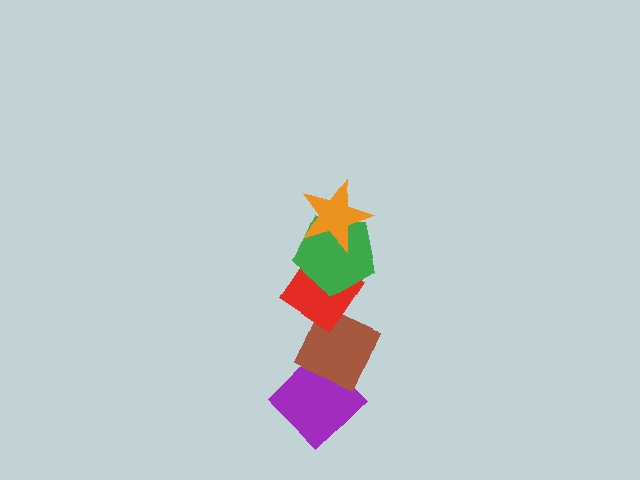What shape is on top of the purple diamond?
The brown diamond is on top of the purple diamond.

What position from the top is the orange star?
The orange star is 1st from the top.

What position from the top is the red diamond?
The red diamond is 3rd from the top.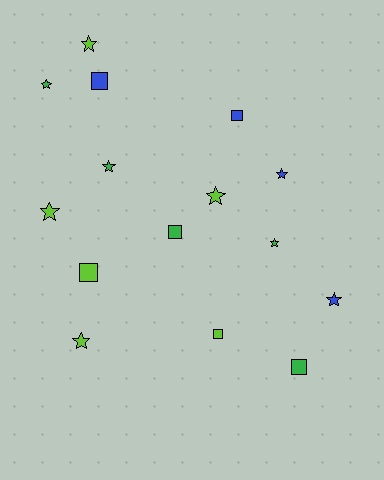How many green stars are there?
There are 3 green stars.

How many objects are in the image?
There are 15 objects.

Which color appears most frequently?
Lime, with 6 objects.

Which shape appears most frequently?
Star, with 9 objects.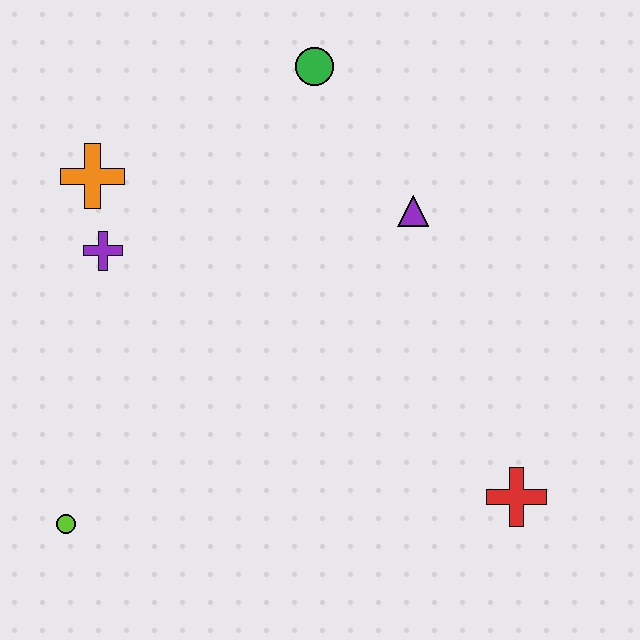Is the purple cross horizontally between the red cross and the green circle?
No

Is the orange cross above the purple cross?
Yes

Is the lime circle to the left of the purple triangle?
Yes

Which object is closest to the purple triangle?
The green circle is closest to the purple triangle.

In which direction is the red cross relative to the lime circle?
The red cross is to the right of the lime circle.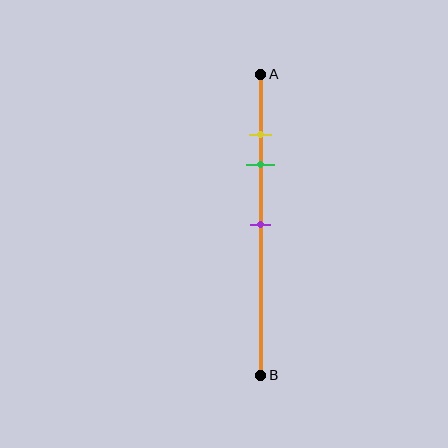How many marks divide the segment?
There are 3 marks dividing the segment.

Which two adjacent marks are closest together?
The yellow and green marks are the closest adjacent pair.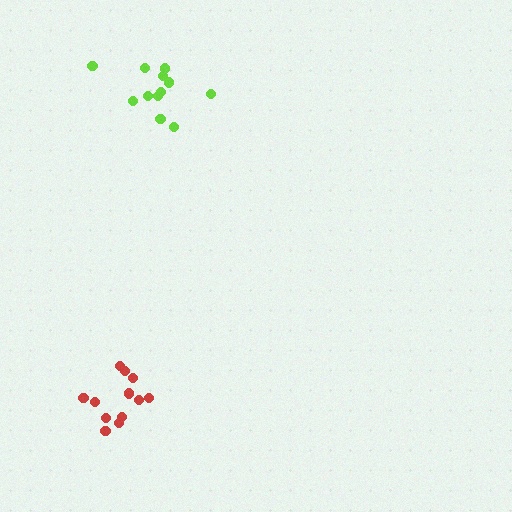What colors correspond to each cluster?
The clusters are colored: red, lime.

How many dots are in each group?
Group 1: 12 dots, Group 2: 12 dots (24 total).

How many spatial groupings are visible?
There are 2 spatial groupings.